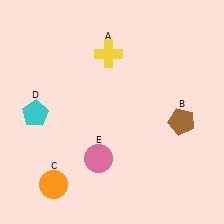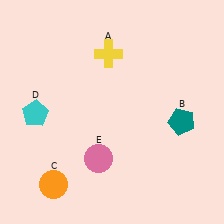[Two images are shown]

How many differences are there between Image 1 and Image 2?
There is 1 difference between the two images.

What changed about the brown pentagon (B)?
In Image 1, B is brown. In Image 2, it changed to teal.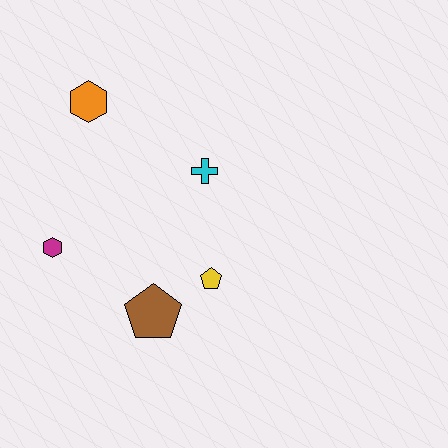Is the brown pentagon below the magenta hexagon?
Yes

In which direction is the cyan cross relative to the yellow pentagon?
The cyan cross is above the yellow pentagon.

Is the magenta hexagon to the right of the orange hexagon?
No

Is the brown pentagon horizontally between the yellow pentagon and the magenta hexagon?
Yes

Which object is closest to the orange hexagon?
The cyan cross is closest to the orange hexagon.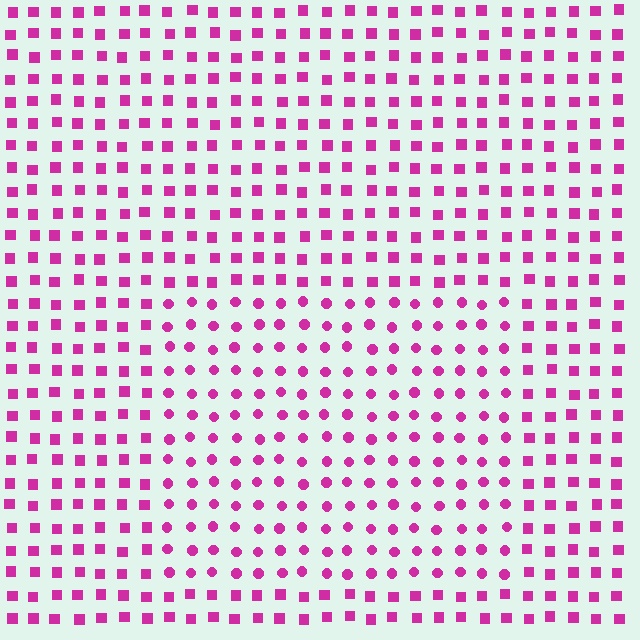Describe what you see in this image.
The image is filled with small magenta elements arranged in a uniform grid. A rectangle-shaped region contains circles, while the surrounding area contains squares. The boundary is defined purely by the change in element shape.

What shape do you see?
I see a rectangle.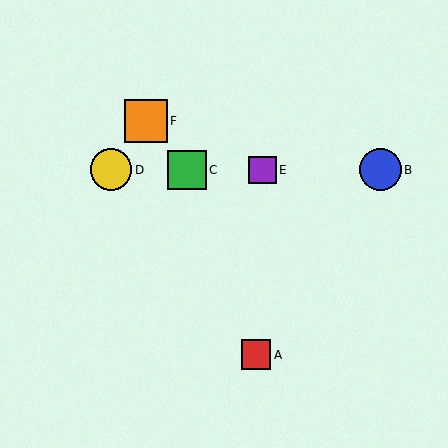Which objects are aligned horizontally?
Objects B, C, D, E are aligned horizontally.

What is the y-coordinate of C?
Object C is at y≈170.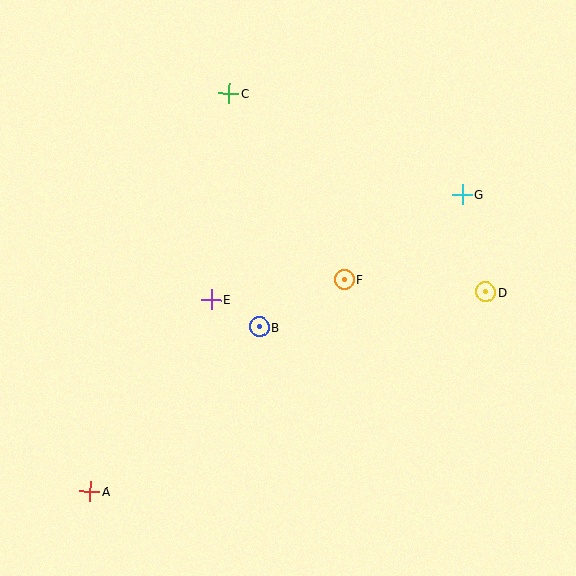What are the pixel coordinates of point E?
Point E is at (211, 299).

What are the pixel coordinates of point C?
Point C is at (229, 93).